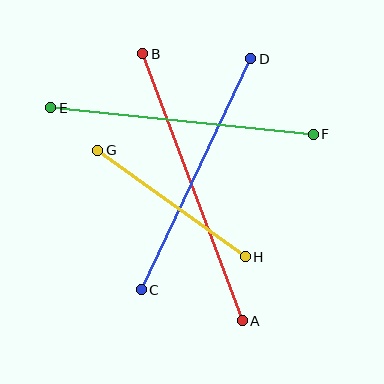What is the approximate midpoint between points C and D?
The midpoint is at approximately (196, 174) pixels.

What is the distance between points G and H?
The distance is approximately 182 pixels.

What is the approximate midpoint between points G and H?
The midpoint is at approximately (171, 204) pixels.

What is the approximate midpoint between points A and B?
The midpoint is at approximately (193, 187) pixels.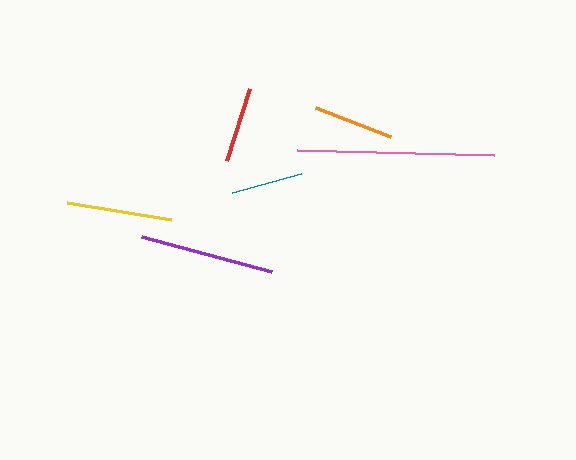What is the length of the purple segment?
The purple segment is approximately 134 pixels long.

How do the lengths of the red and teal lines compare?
The red and teal lines are approximately the same length.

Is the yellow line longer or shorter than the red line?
The yellow line is longer than the red line.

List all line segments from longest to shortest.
From longest to shortest: pink, purple, yellow, orange, red, teal.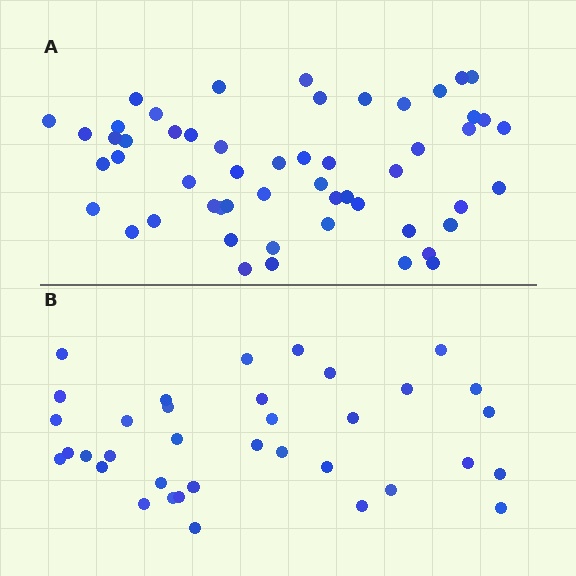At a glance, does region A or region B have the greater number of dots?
Region A (the top region) has more dots.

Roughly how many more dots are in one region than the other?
Region A has approximately 20 more dots than region B.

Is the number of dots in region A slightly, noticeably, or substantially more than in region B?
Region A has substantially more. The ratio is roughly 1.5 to 1.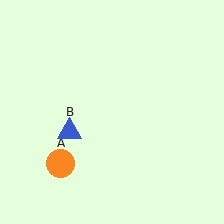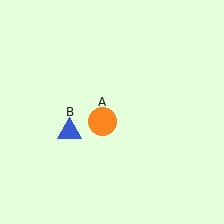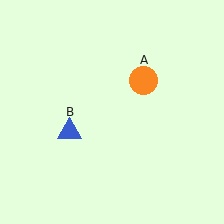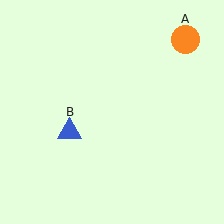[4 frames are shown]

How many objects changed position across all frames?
1 object changed position: orange circle (object A).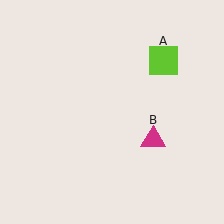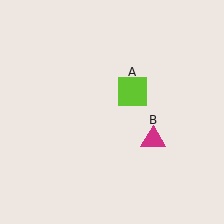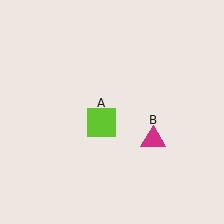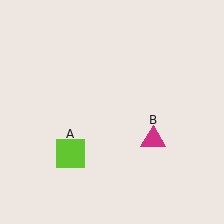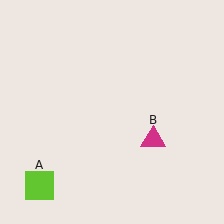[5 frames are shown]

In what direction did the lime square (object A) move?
The lime square (object A) moved down and to the left.